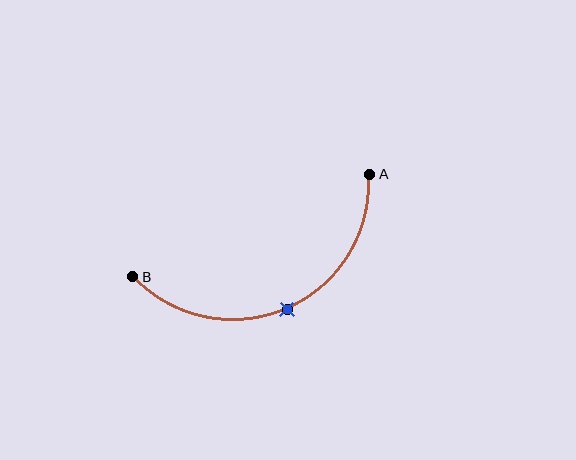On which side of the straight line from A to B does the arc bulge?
The arc bulges below the straight line connecting A and B.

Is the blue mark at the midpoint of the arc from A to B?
Yes. The blue mark lies on the arc at equal arc-length from both A and B — it is the arc midpoint.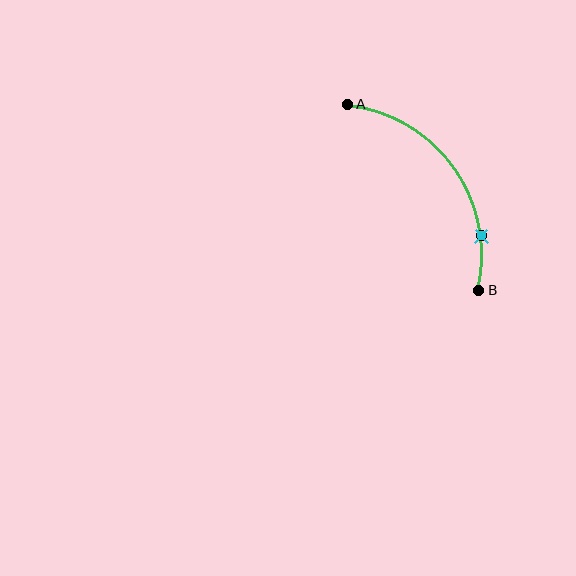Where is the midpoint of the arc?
The arc midpoint is the point on the curve farthest from the straight line joining A and B. It sits above and to the right of that line.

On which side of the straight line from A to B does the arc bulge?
The arc bulges above and to the right of the straight line connecting A and B.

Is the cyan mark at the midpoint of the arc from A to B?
No. The cyan mark lies on the arc but is closer to endpoint B. The arc midpoint would be at the point on the curve equidistant along the arc from both A and B.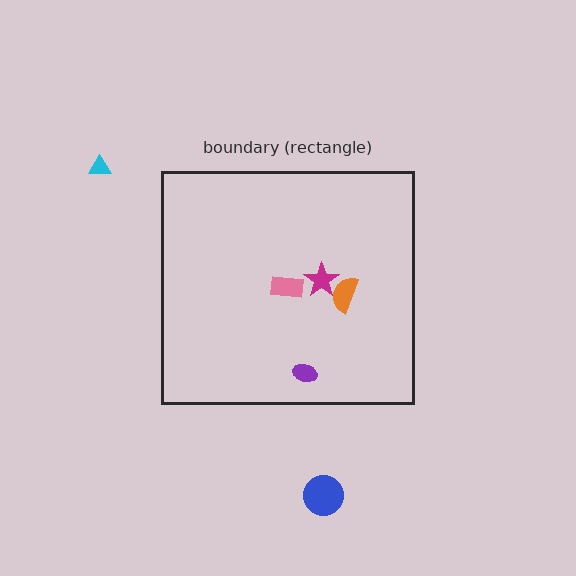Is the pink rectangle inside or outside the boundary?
Inside.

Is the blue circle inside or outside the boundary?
Outside.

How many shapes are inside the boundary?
4 inside, 2 outside.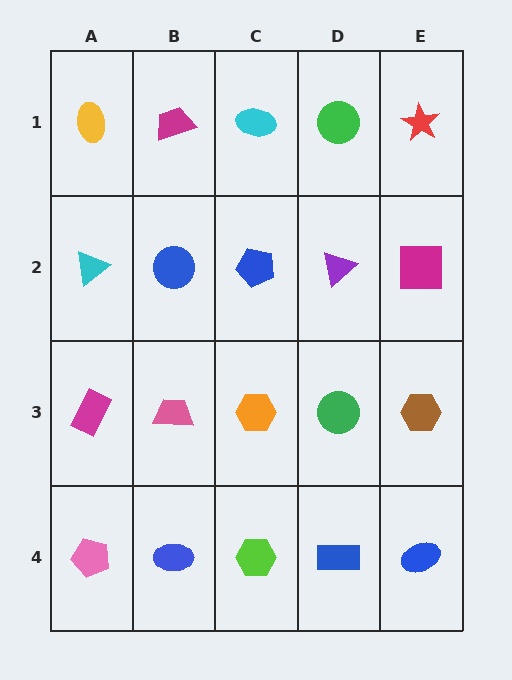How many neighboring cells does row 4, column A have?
2.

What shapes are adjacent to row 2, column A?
A yellow ellipse (row 1, column A), a magenta rectangle (row 3, column A), a blue circle (row 2, column B).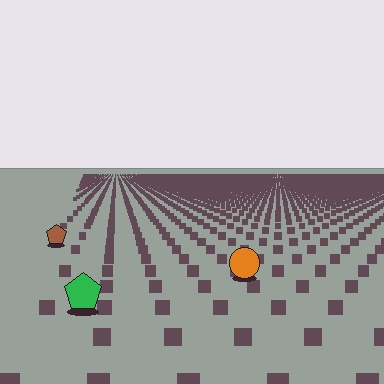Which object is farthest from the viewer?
The brown pentagon is farthest from the viewer. It appears smaller and the ground texture around it is denser.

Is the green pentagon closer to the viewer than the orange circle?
Yes. The green pentagon is closer — you can tell from the texture gradient: the ground texture is coarser near it.